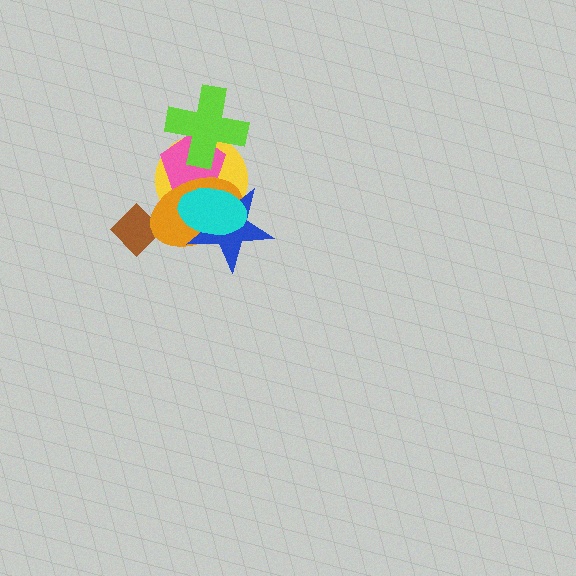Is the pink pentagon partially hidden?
Yes, it is partially covered by another shape.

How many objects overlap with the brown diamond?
1 object overlaps with the brown diamond.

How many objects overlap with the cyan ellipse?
4 objects overlap with the cyan ellipse.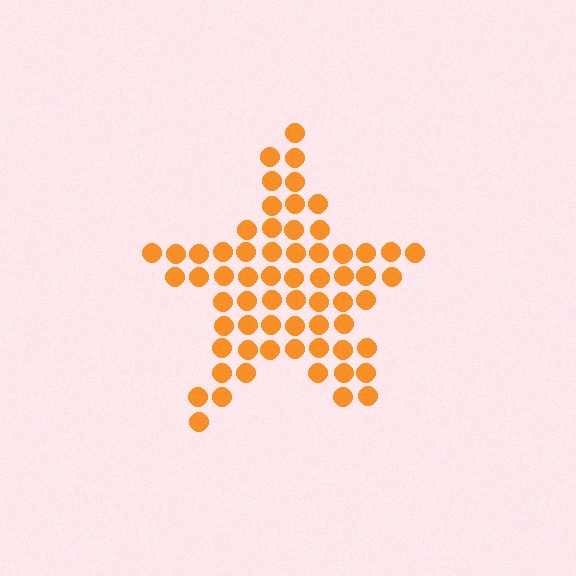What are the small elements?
The small elements are circles.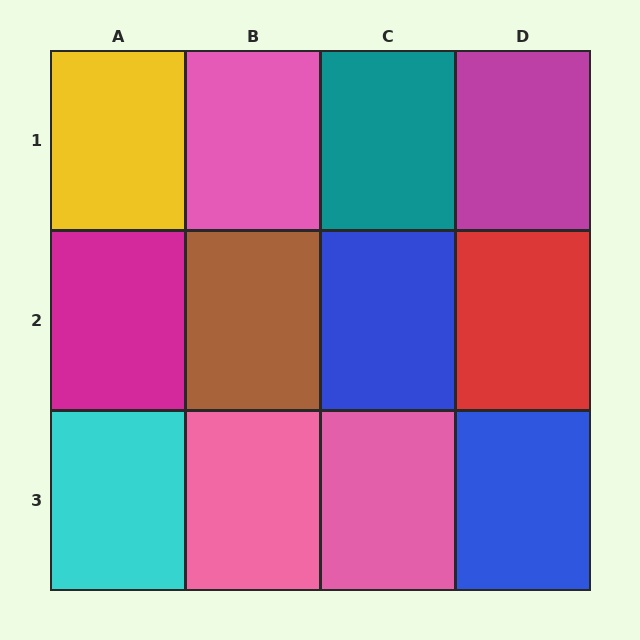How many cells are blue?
2 cells are blue.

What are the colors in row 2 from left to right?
Magenta, brown, blue, red.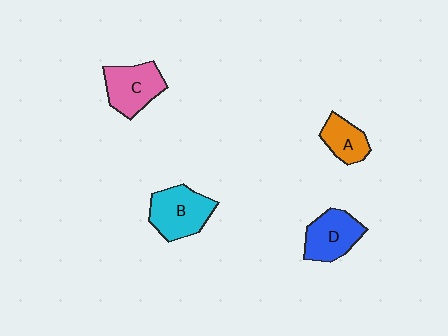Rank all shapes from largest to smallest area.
From largest to smallest: B (cyan), C (pink), D (blue), A (orange).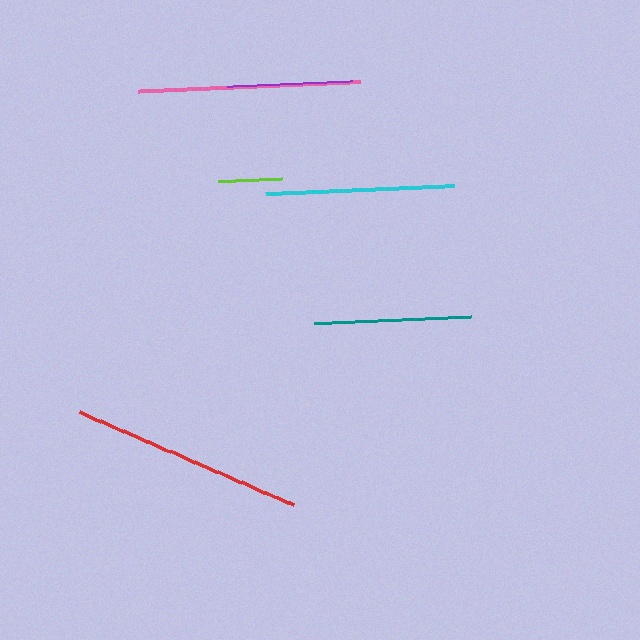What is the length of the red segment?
The red segment is approximately 233 pixels long.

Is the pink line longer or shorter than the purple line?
The pink line is longer than the purple line.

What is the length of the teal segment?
The teal segment is approximately 156 pixels long.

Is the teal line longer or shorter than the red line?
The red line is longer than the teal line.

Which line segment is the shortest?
The lime line is the shortest at approximately 64 pixels.